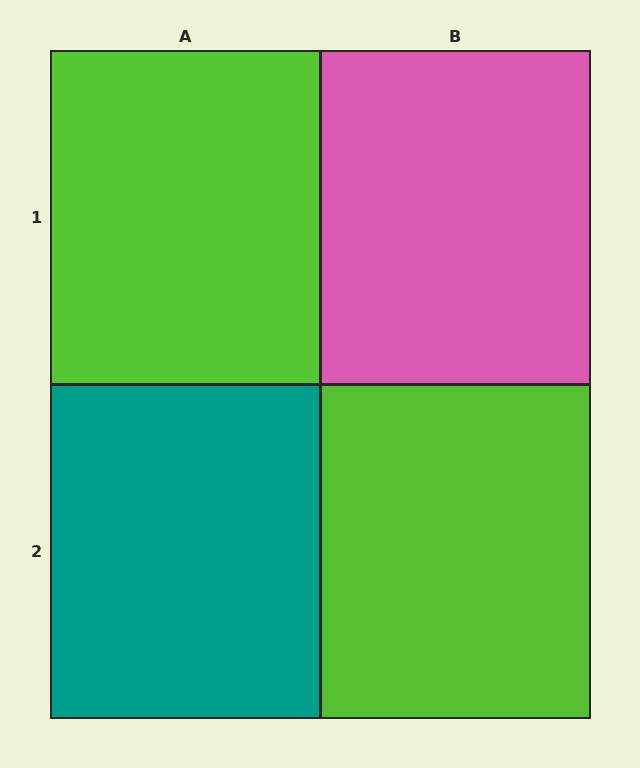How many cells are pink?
1 cell is pink.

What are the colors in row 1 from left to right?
Lime, pink.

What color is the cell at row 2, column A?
Teal.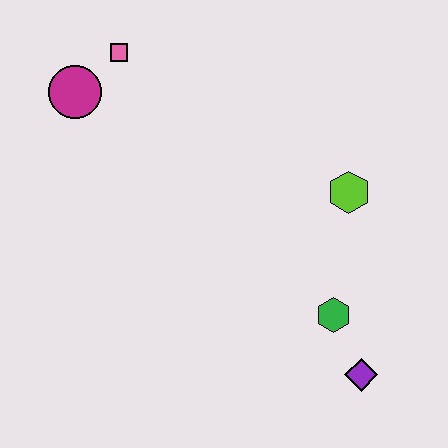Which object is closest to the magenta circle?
The pink square is closest to the magenta circle.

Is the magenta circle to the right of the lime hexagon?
No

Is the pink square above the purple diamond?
Yes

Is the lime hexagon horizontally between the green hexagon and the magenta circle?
No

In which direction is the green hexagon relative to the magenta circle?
The green hexagon is to the right of the magenta circle.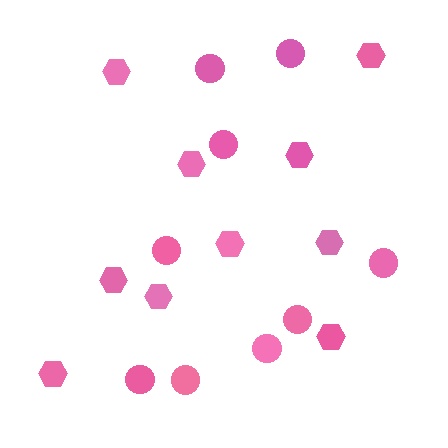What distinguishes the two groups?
There are 2 groups: one group of circles (9) and one group of hexagons (10).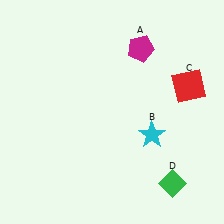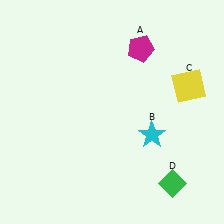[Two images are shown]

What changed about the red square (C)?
In Image 1, C is red. In Image 2, it changed to yellow.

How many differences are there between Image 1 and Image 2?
There is 1 difference between the two images.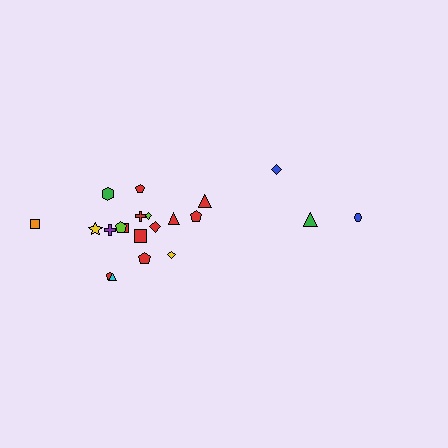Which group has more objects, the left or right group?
The left group.